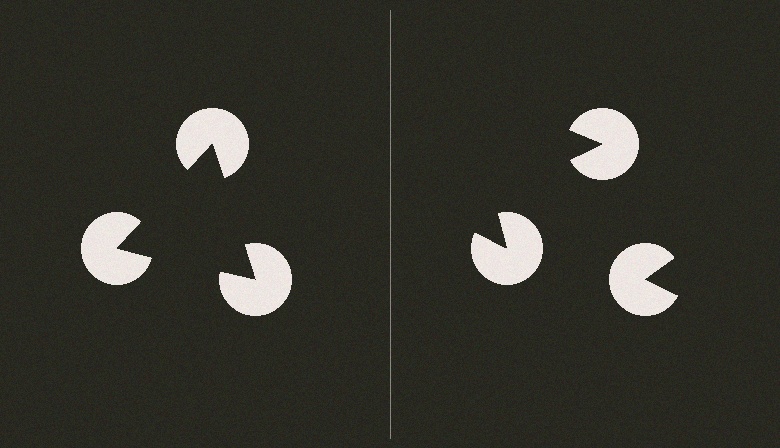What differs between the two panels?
The pac-man discs are positioned identically on both sides; only the wedge orientations differ. On the left they align to a triangle; on the right they are misaligned.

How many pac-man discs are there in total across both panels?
6 — 3 on each side.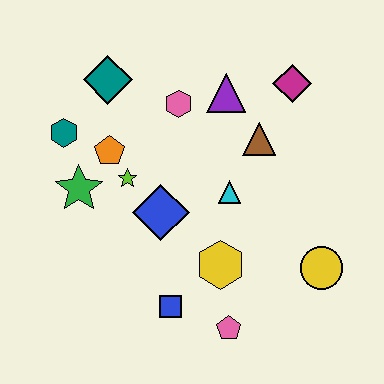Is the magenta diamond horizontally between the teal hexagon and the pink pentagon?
No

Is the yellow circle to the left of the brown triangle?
No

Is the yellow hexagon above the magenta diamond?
No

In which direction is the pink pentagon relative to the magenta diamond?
The pink pentagon is below the magenta diamond.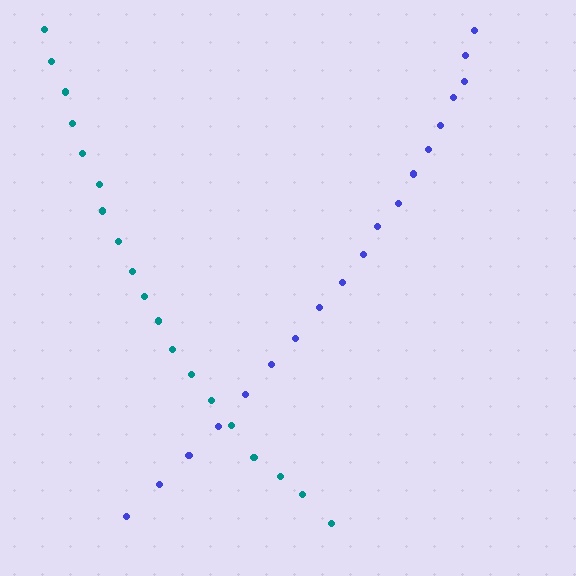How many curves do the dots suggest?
There are 2 distinct paths.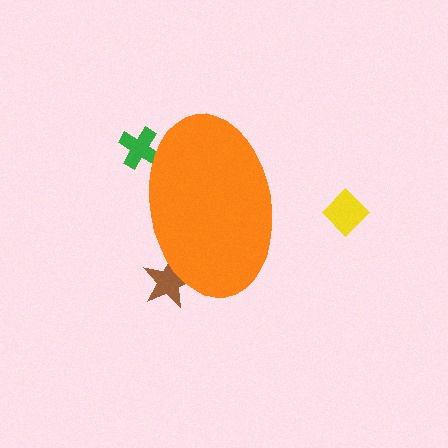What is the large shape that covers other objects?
An orange ellipse.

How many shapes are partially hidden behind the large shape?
2 shapes are partially hidden.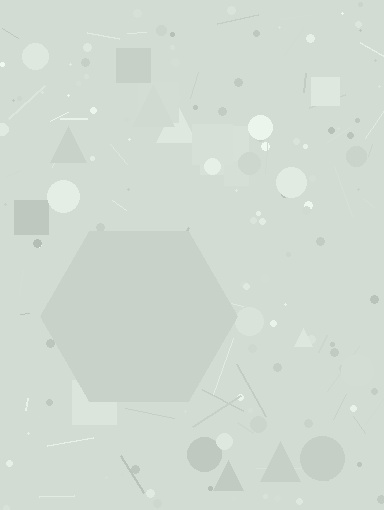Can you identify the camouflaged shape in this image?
The camouflaged shape is a hexagon.